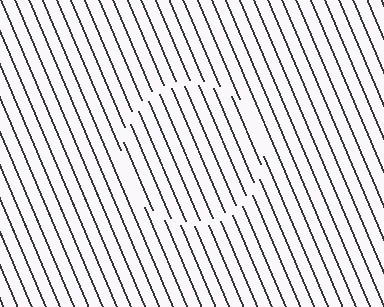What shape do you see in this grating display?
An illusory circle. The interior of the shape contains the same grating, shifted by half a period — the contour is defined by the phase discontinuity where line-ends from the inner and outer gratings abut.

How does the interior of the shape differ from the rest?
The interior of the shape contains the same grating, shifted by half a period — the contour is defined by the phase discontinuity where line-ends from the inner and outer gratings abut.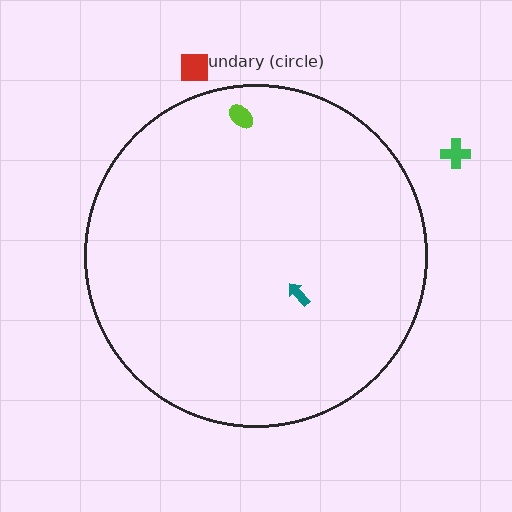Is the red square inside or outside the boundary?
Outside.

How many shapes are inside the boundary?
2 inside, 2 outside.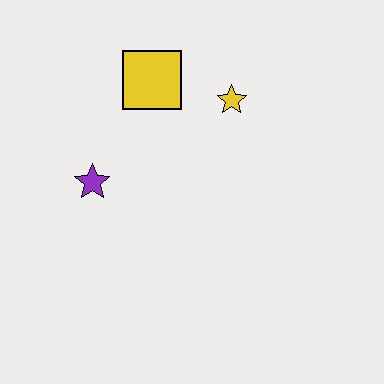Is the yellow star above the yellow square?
No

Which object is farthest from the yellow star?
The purple star is farthest from the yellow star.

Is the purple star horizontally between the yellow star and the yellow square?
No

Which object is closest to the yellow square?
The yellow star is closest to the yellow square.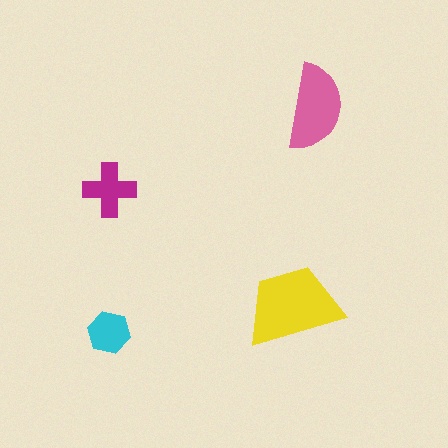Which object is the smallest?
The cyan hexagon.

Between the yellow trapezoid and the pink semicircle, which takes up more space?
The yellow trapezoid.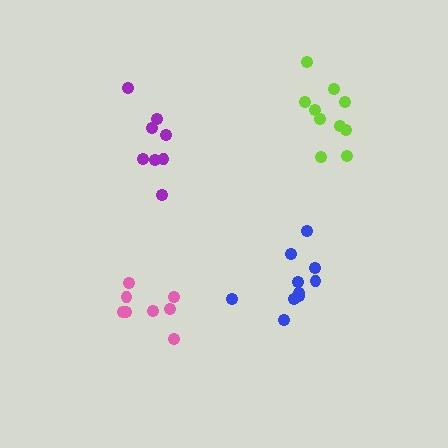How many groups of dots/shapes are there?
There are 4 groups.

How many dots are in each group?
Group 1: 10 dots, Group 2: 8 dots, Group 3: 8 dots, Group 4: 10 dots (36 total).